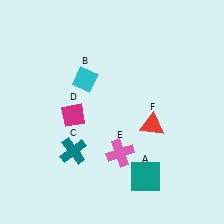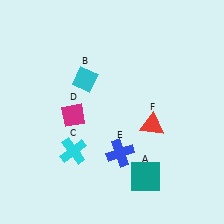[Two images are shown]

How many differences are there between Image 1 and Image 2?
There are 2 differences between the two images.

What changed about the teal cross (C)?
In Image 1, C is teal. In Image 2, it changed to cyan.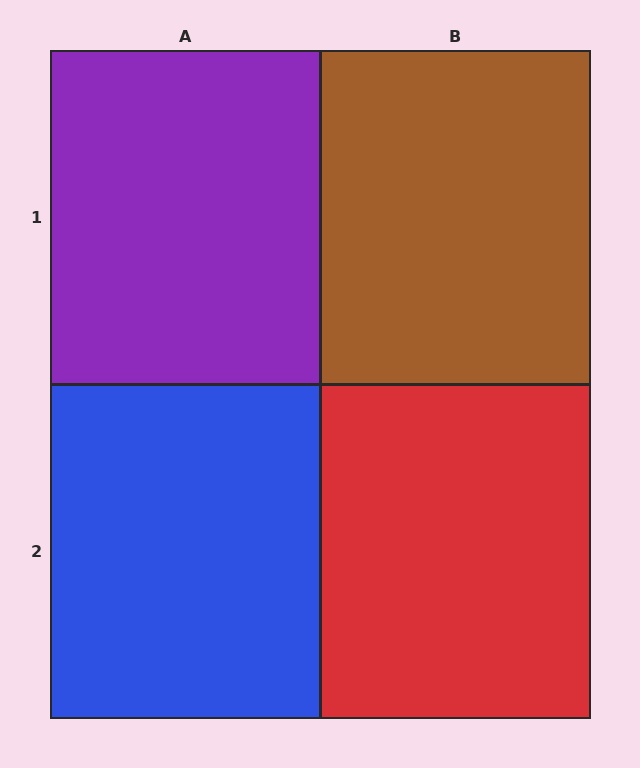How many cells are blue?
1 cell is blue.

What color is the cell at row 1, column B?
Brown.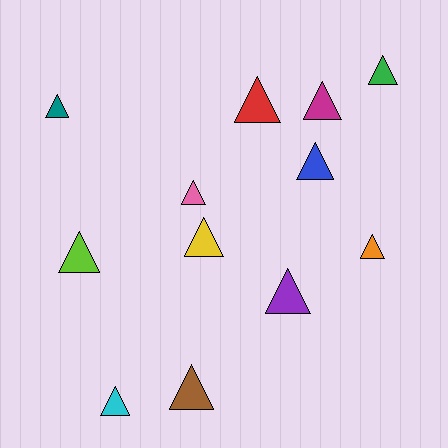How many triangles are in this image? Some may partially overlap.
There are 12 triangles.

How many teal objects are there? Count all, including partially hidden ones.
There is 1 teal object.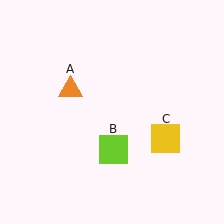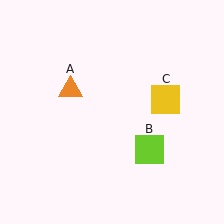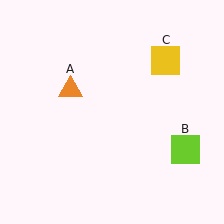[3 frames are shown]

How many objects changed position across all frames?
2 objects changed position: lime square (object B), yellow square (object C).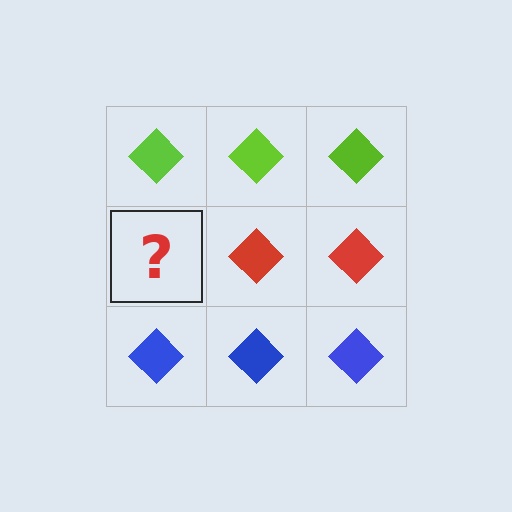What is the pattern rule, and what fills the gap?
The rule is that each row has a consistent color. The gap should be filled with a red diamond.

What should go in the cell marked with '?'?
The missing cell should contain a red diamond.